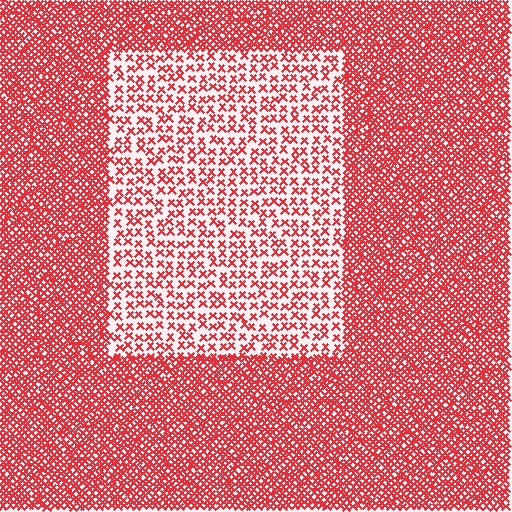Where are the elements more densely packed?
The elements are more densely packed outside the rectangle boundary.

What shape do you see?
I see a rectangle.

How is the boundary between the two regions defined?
The boundary is defined by a change in element density (approximately 2.6x ratio). All elements are the same color, size, and shape.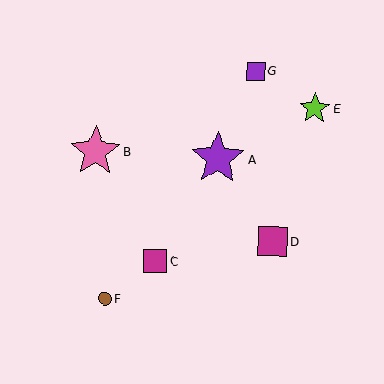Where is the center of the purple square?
The center of the purple square is at (255, 71).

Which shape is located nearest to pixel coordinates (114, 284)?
The brown circle (labeled F) at (105, 299) is nearest to that location.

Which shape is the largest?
The purple star (labeled A) is the largest.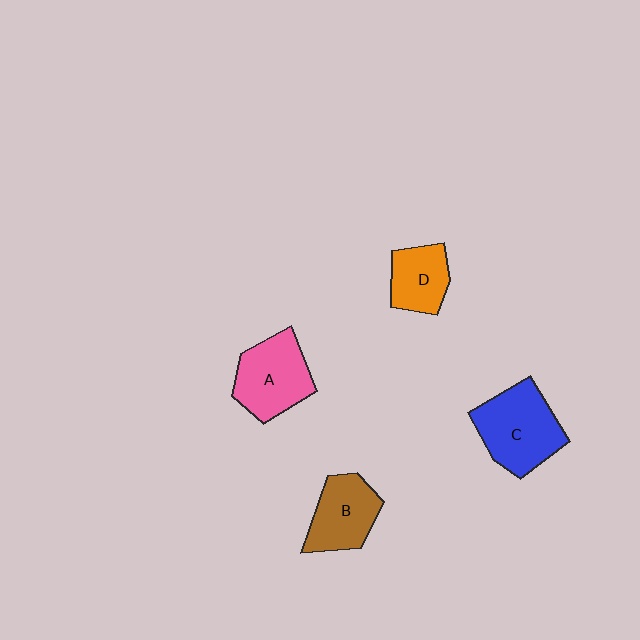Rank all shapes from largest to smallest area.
From largest to smallest: C (blue), A (pink), B (brown), D (orange).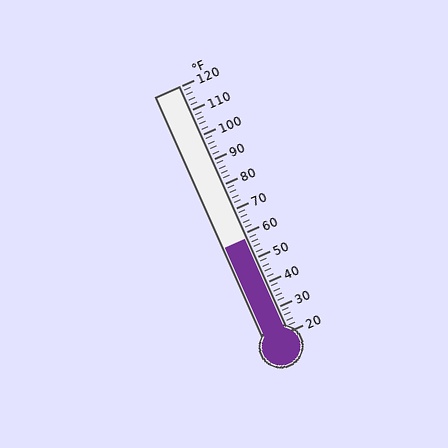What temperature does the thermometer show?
The thermometer shows approximately 58°F.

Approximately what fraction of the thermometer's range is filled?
The thermometer is filled to approximately 40% of its range.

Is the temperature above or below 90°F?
The temperature is below 90°F.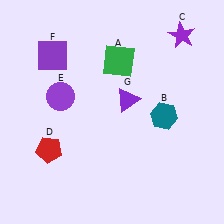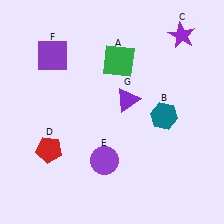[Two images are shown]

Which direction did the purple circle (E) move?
The purple circle (E) moved down.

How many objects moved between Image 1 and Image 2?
1 object moved between the two images.